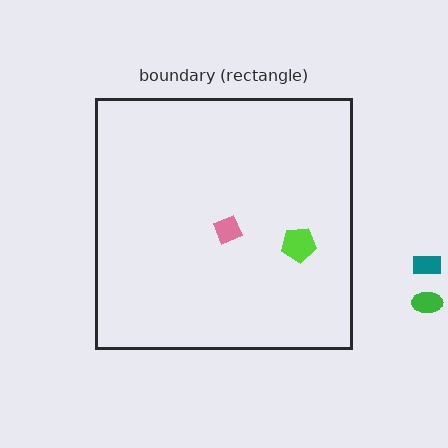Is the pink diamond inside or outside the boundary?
Inside.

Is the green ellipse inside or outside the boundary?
Outside.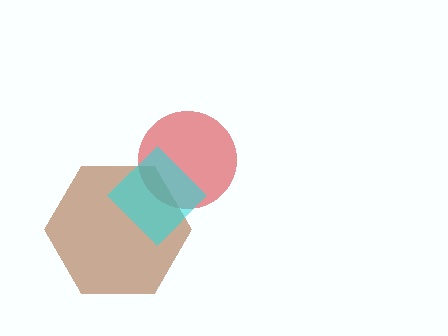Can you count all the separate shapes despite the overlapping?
Yes, there are 3 separate shapes.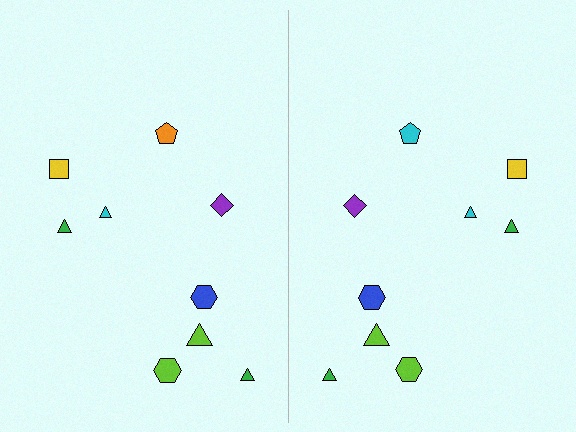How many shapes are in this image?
There are 18 shapes in this image.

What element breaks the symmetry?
The cyan pentagon on the right side breaks the symmetry — its mirror counterpart is orange.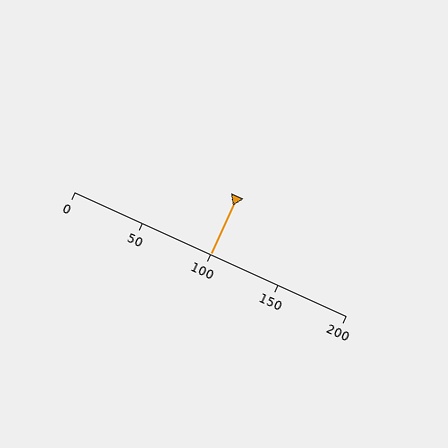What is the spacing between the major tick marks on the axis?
The major ticks are spaced 50 apart.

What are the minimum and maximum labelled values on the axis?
The axis runs from 0 to 200.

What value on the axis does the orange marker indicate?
The marker indicates approximately 100.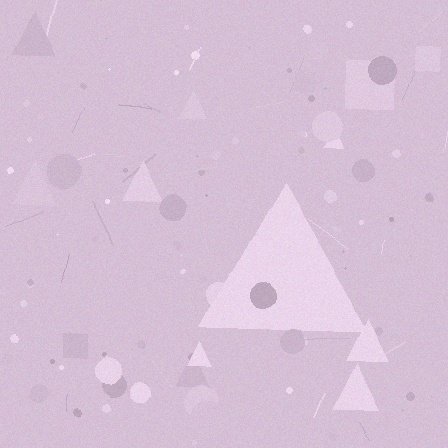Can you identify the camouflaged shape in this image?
The camouflaged shape is a triangle.